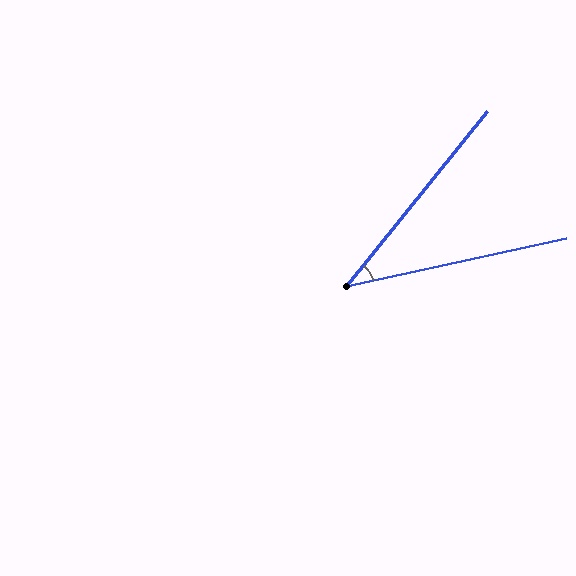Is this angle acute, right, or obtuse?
It is acute.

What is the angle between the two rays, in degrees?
Approximately 39 degrees.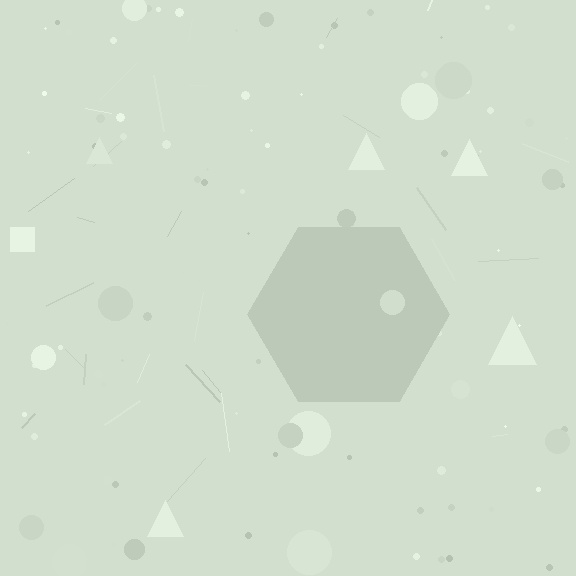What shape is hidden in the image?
A hexagon is hidden in the image.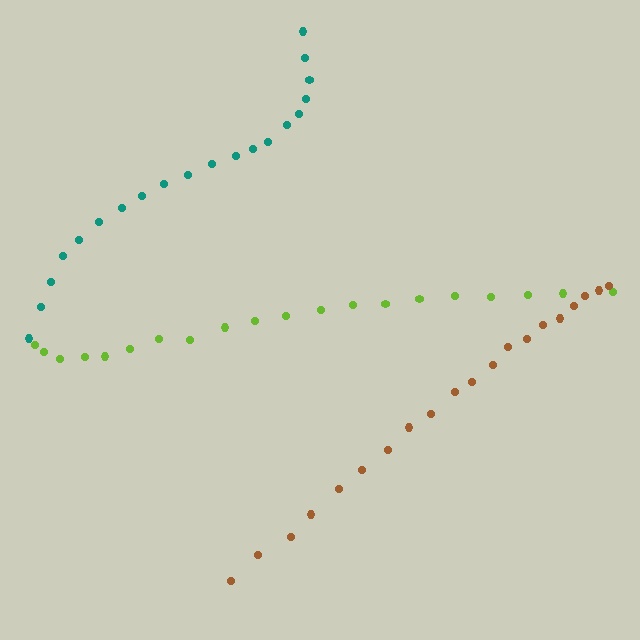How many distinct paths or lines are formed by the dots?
There are 3 distinct paths.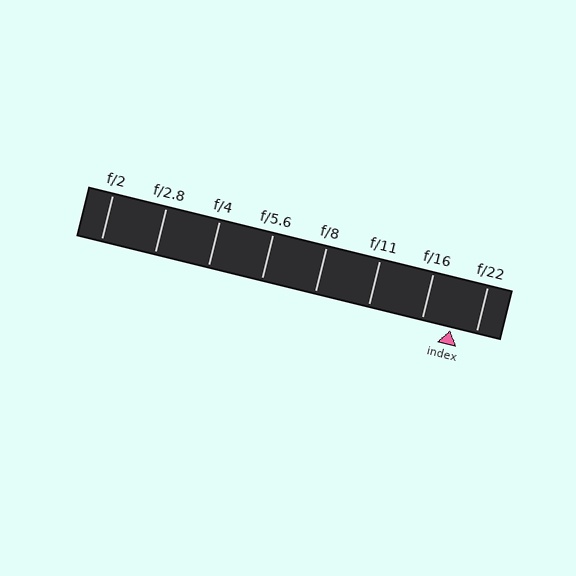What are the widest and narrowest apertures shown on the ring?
The widest aperture shown is f/2 and the narrowest is f/22.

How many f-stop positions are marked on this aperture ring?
There are 8 f-stop positions marked.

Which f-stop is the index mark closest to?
The index mark is closest to f/22.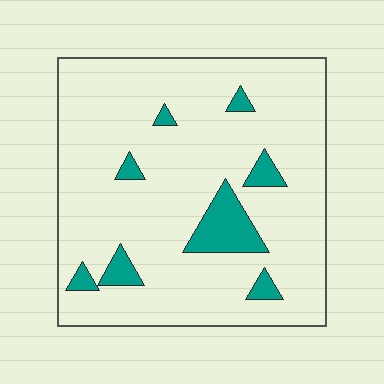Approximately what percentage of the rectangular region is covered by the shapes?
Approximately 10%.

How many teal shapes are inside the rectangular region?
8.